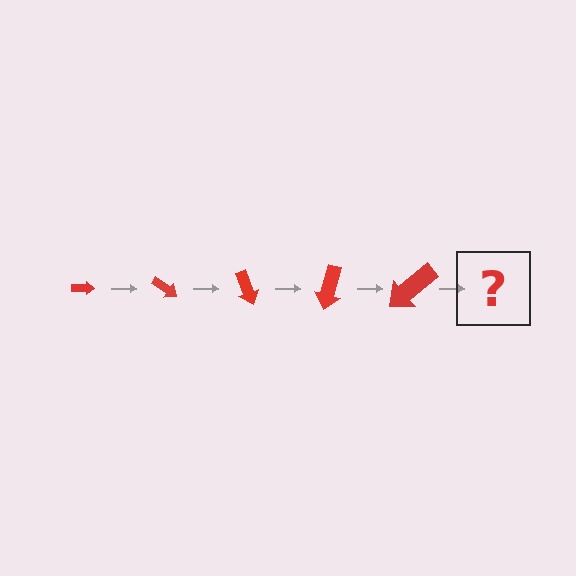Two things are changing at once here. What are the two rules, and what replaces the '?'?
The two rules are that the arrow grows larger each step and it rotates 35 degrees each step. The '?' should be an arrow, larger than the previous one and rotated 175 degrees from the start.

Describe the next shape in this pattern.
It should be an arrow, larger than the previous one and rotated 175 degrees from the start.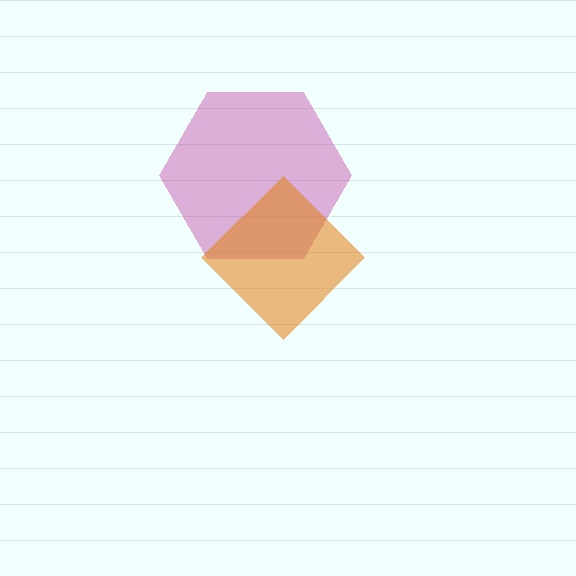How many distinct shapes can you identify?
There are 2 distinct shapes: a magenta hexagon, an orange diamond.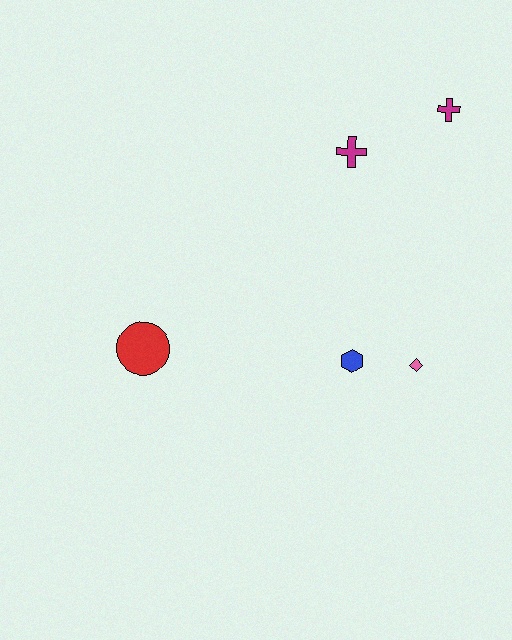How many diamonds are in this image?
There is 1 diamond.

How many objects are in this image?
There are 5 objects.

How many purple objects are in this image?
There are no purple objects.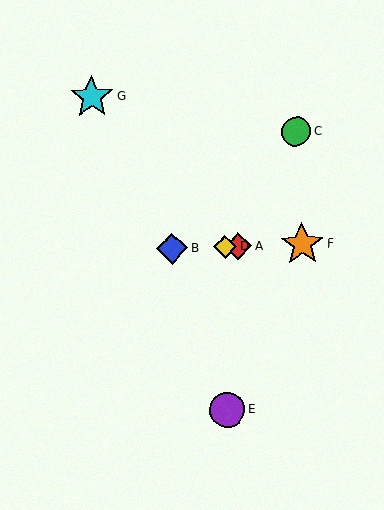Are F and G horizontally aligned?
No, F is at y≈244 and G is at y≈97.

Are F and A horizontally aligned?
Yes, both are at y≈244.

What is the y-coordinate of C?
Object C is at y≈132.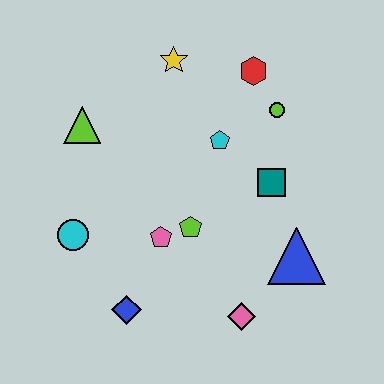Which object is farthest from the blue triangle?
The lime triangle is farthest from the blue triangle.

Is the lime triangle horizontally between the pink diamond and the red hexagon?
No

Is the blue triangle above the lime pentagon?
No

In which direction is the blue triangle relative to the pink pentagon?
The blue triangle is to the right of the pink pentagon.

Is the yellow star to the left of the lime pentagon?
Yes